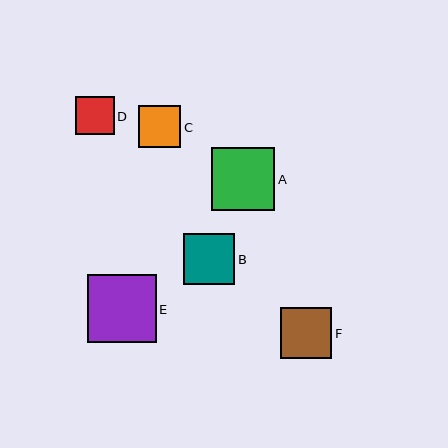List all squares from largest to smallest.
From largest to smallest: E, A, B, F, C, D.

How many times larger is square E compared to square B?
Square E is approximately 1.3 times the size of square B.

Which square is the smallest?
Square D is the smallest with a size of approximately 39 pixels.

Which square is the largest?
Square E is the largest with a size of approximately 68 pixels.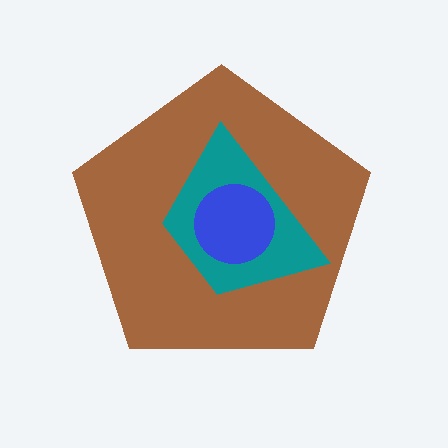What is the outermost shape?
The brown pentagon.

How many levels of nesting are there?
3.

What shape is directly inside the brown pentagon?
The teal trapezoid.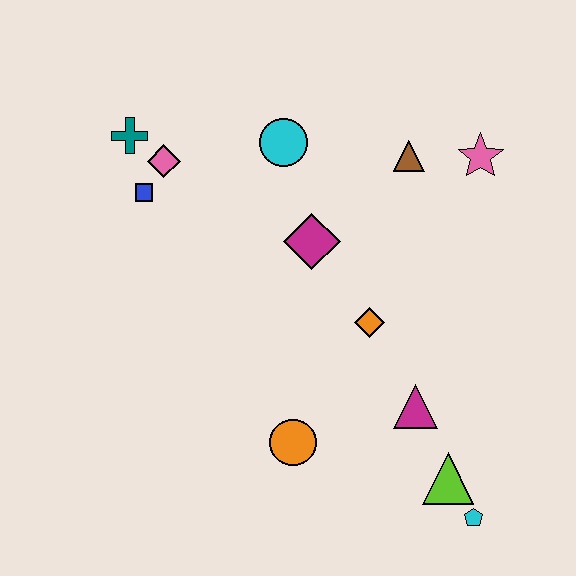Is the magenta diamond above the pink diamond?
No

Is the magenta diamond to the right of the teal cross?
Yes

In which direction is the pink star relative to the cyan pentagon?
The pink star is above the cyan pentagon.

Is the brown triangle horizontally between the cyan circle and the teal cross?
No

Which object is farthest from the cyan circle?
The cyan pentagon is farthest from the cyan circle.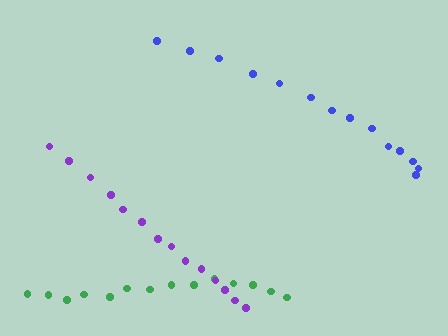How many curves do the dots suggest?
There are 3 distinct paths.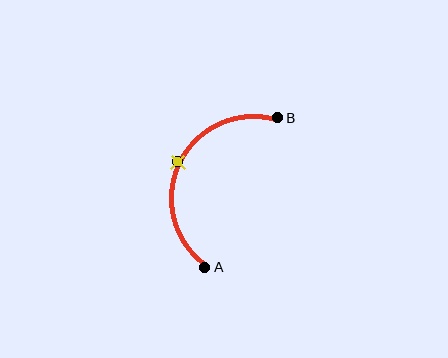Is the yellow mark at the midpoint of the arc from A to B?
Yes. The yellow mark lies on the arc at equal arc-length from both A and B — it is the arc midpoint.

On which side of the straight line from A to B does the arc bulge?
The arc bulges to the left of the straight line connecting A and B.